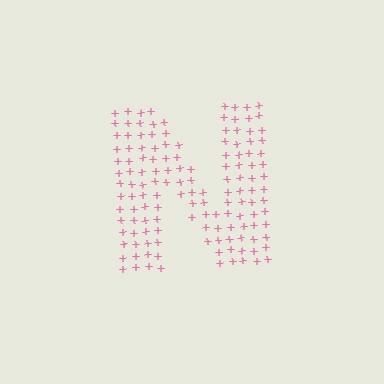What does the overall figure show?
The overall figure shows the letter N.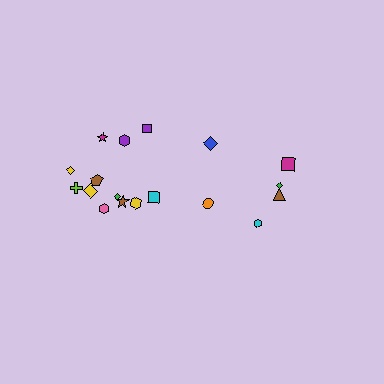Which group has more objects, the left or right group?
The left group.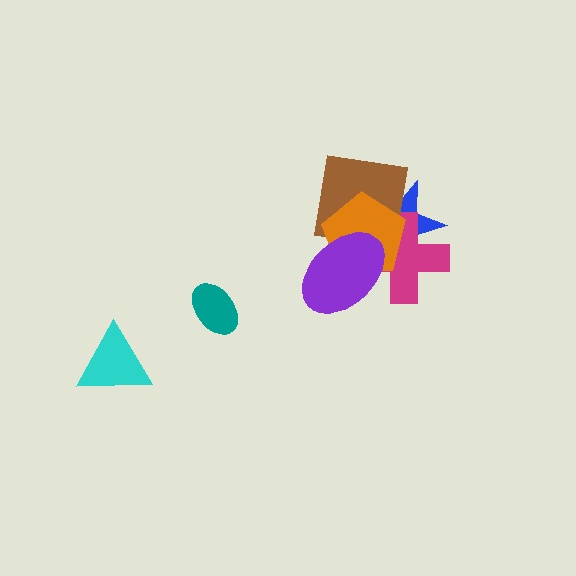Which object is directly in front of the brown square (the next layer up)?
The orange pentagon is directly in front of the brown square.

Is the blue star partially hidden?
Yes, it is partially covered by another shape.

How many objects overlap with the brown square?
4 objects overlap with the brown square.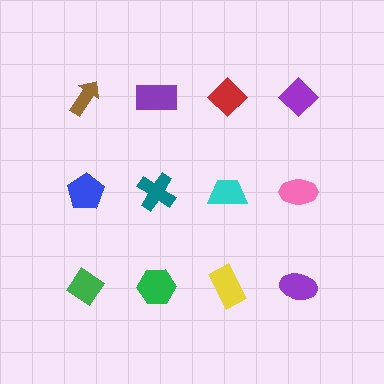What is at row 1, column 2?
A purple rectangle.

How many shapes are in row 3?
4 shapes.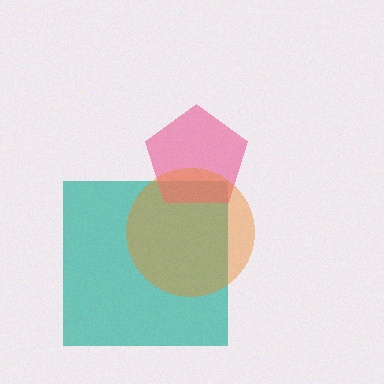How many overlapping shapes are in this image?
There are 3 overlapping shapes in the image.